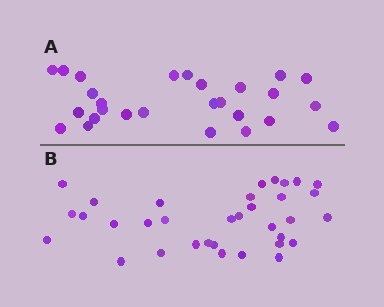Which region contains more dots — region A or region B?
Region B (the bottom region) has more dots.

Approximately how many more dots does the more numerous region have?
Region B has roughly 8 or so more dots than region A.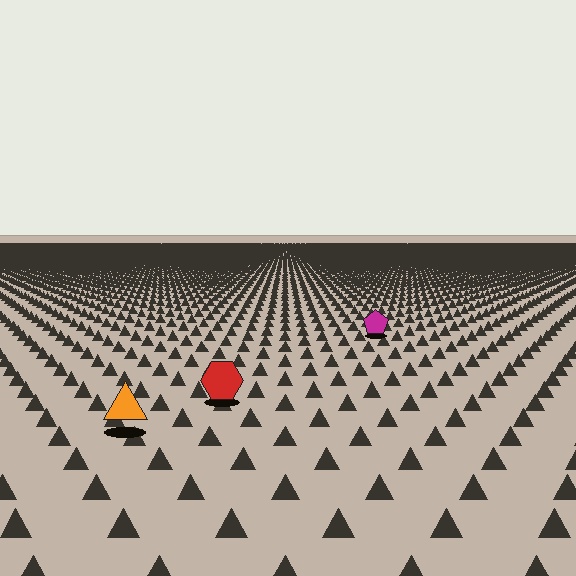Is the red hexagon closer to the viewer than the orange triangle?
No. The orange triangle is closer — you can tell from the texture gradient: the ground texture is coarser near it.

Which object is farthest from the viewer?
The magenta pentagon is farthest from the viewer. It appears smaller and the ground texture around it is denser.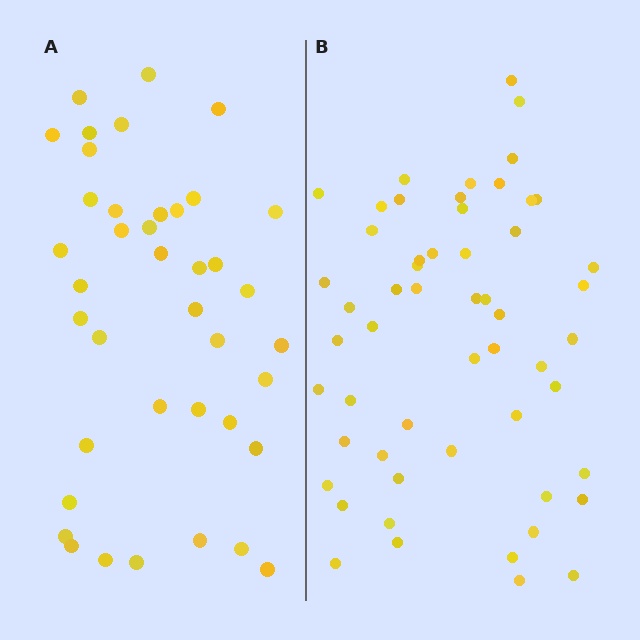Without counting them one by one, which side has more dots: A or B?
Region B (the right region) has more dots.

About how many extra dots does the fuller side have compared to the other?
Region B has approximately 15 more dots than region A.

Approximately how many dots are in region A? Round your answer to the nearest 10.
About 40 dots.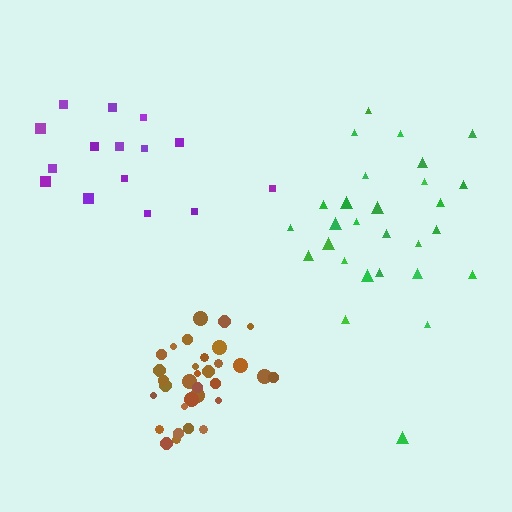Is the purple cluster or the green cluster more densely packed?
Green.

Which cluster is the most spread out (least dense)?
Purple.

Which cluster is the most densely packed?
Brown.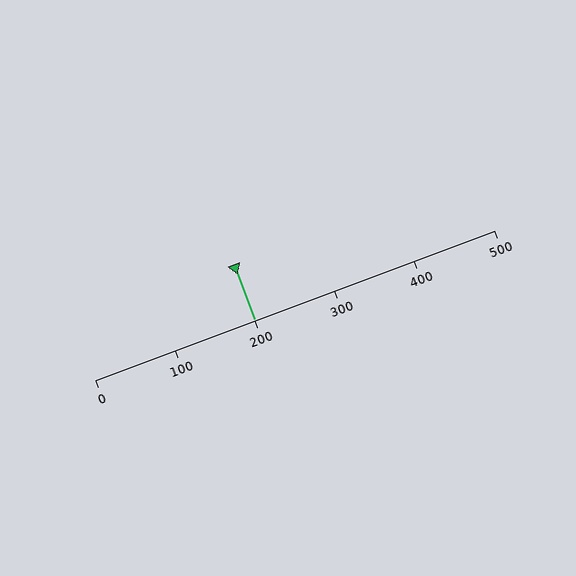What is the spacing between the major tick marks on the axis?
The major ticks are spaced 100 apart.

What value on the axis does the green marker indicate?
The marker indicates approximately 200.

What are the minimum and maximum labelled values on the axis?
The axis runs from 0 to 500.